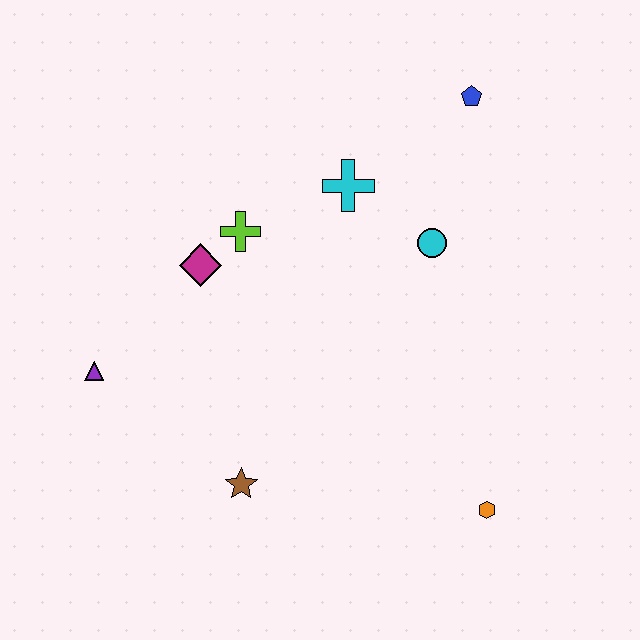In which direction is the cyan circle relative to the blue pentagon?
The cyan circle is below the blue pentagon.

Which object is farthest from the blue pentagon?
The purple triangle is farthest from the blue pentagon.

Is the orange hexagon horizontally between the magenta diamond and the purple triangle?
No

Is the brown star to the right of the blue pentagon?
No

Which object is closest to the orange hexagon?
The brown star is closest to the orange hexagon.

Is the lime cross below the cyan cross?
Yes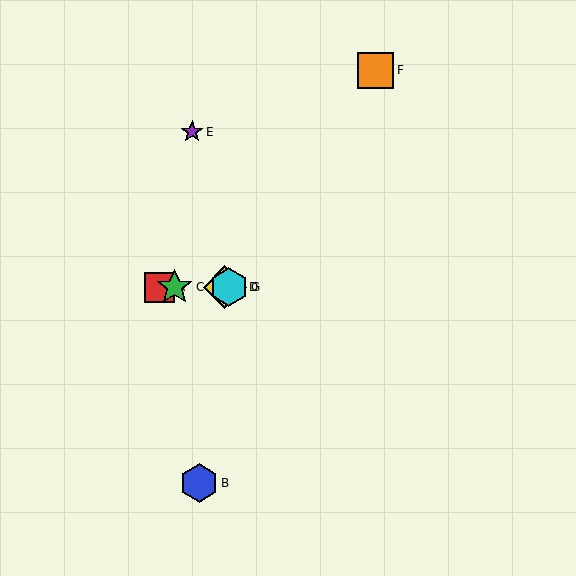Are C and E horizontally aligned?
No, C is at y≈287 and E is at y≈132.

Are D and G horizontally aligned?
Yes, both are at y≈287.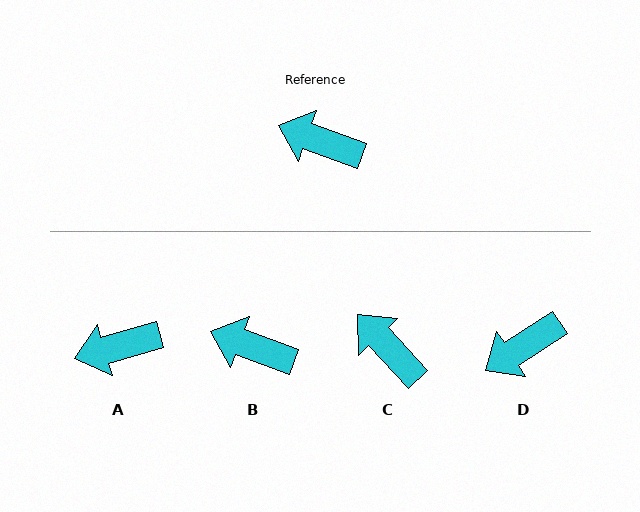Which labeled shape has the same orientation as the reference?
B.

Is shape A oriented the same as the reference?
No, it is off by about 36 degrees.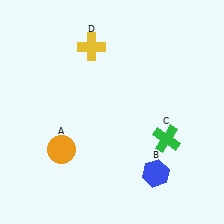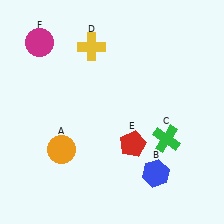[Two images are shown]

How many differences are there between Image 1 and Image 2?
There are 2 differences between the two images.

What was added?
A red pentagon (E), a magenta circle (F) were added in Image 2.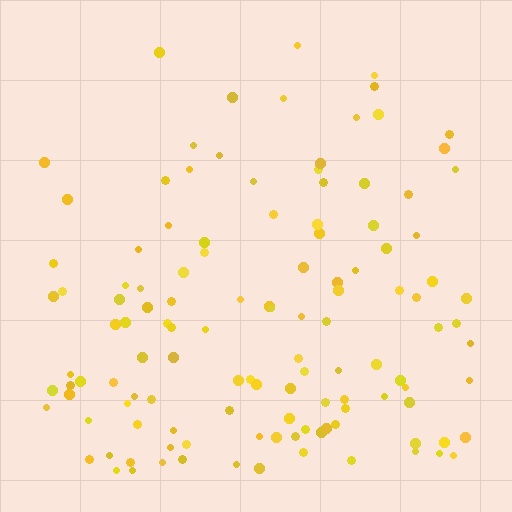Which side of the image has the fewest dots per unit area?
The top.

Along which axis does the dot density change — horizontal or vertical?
Vertical.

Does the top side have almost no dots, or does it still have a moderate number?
Still a moderate number, just noticeably fewer than the bottom.